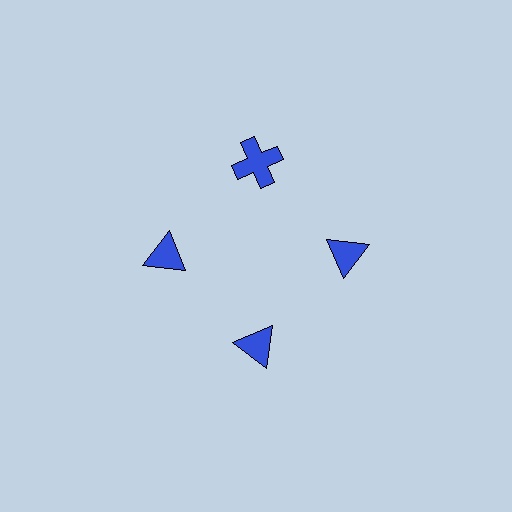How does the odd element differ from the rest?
It has a different shape: cross instead of triangle.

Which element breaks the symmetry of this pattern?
The blue cross at roughly the 12 o'clock position breaks the symmetry. All other shapes are blue triangles.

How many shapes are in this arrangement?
There are 4 shapes arranged in a ring pattern.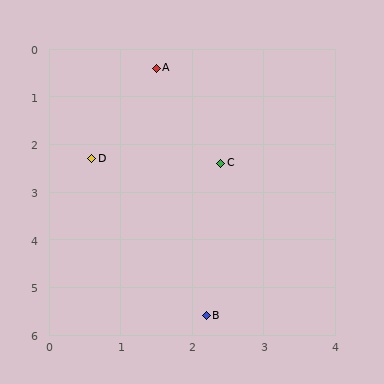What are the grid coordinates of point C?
Point C is at approximately (2.4, 2.4).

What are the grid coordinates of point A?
Point A is at approximately (1.5, 0.4).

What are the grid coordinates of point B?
Point B is at approximately (2.2, 5.6).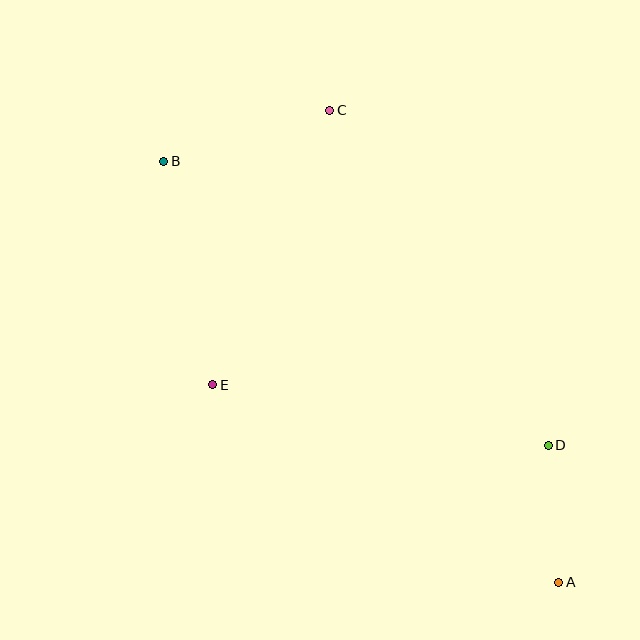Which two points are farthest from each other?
Points A and B are farthest from each other.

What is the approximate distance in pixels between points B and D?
The distance between B and D is approximately 478 pixels.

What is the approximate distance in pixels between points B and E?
The distance between B and E is approximately 229 pixels.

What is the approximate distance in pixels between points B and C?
The distance between B and C is approximately 174 pixels.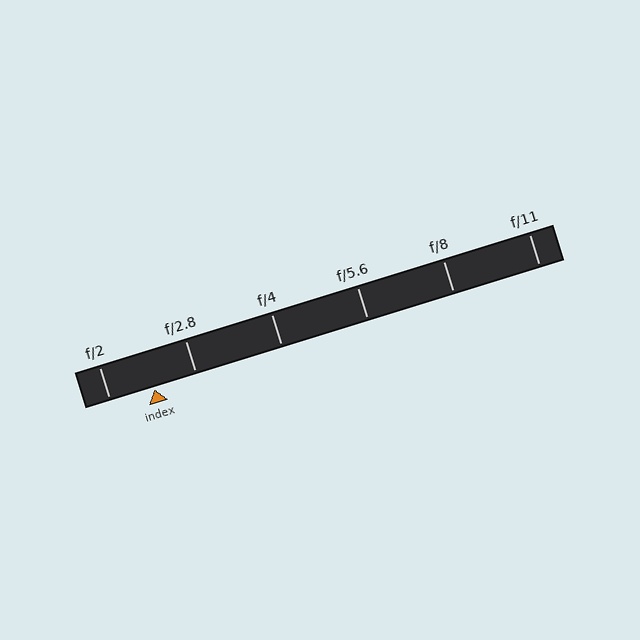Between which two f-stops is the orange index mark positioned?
The index mark is between f/2 and f/2.8.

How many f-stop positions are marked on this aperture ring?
There are 6 f-stop positions marked.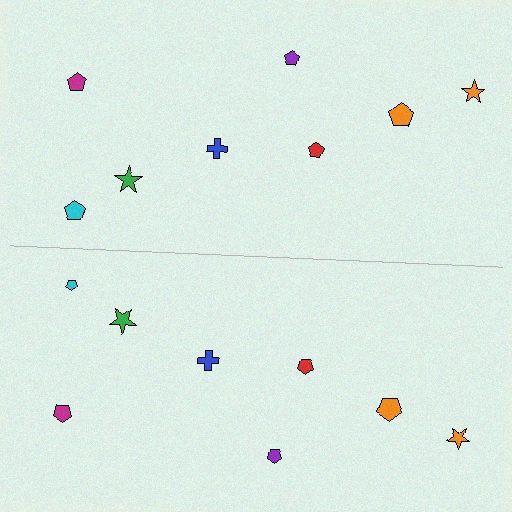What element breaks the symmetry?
The cyan pentagon on the bottom side has a different size than its mirror counterpart.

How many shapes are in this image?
There are 16 shapes in this image.